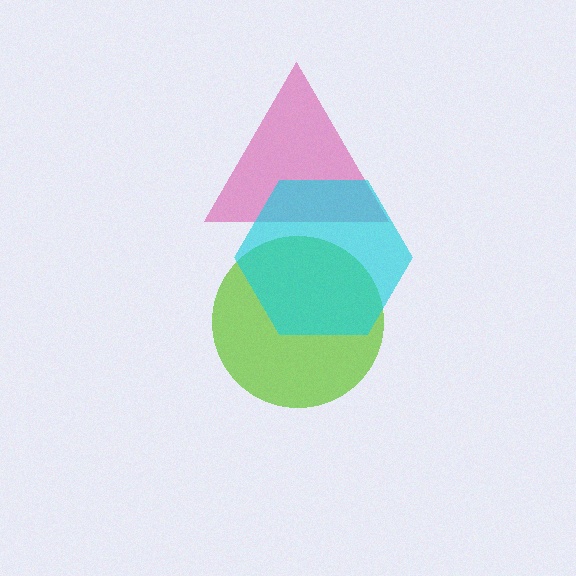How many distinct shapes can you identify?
There are 3 distinct shapes: a lime circle, a magenta triangle, a cyan hexagon.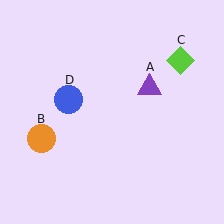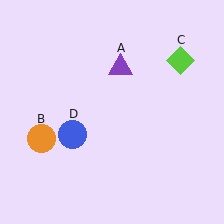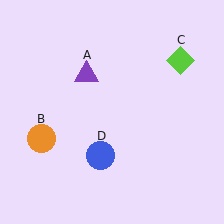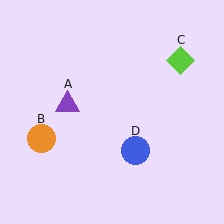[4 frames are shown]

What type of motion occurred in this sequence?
The purple triangle (object A), blue circle (object D) rotated counterclockwise around the center of the scene.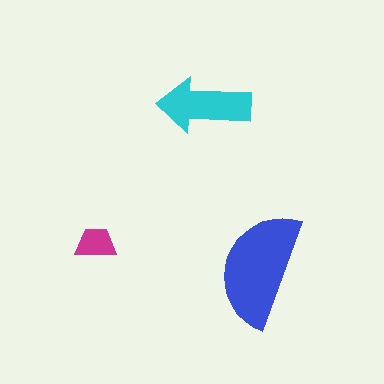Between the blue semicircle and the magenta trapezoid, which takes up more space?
The blue semicircle.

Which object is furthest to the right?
The blue semicircle is rightmost.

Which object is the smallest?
The magenta trapezoid.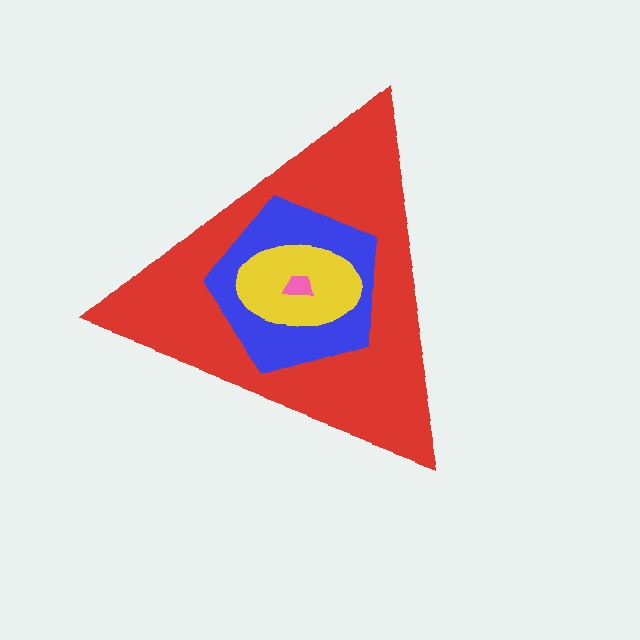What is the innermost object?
The pink trapezoid.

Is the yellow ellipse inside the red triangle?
Yes.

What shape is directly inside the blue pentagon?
The yellow ellipse.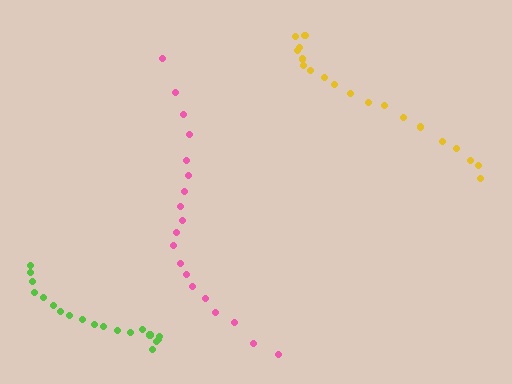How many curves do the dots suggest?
There are 3 distinct paths.